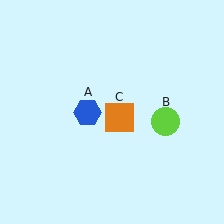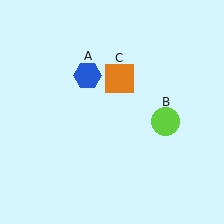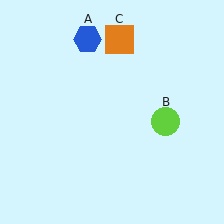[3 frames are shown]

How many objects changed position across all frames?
2 objects changed position: blue hexagon (object A), orange square (object C).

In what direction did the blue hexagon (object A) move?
The blue hexagon (object A) moved up.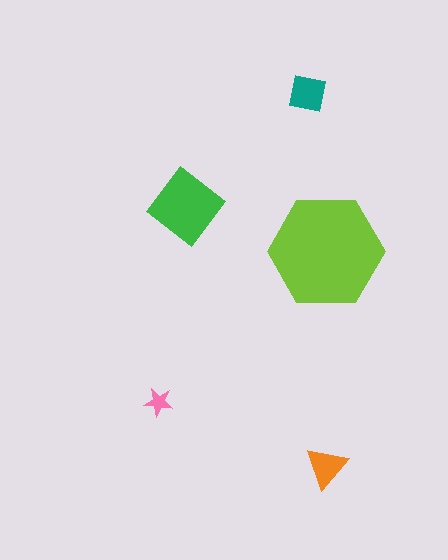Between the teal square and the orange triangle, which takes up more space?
The teal square.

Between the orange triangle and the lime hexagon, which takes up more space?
The lime hexagon.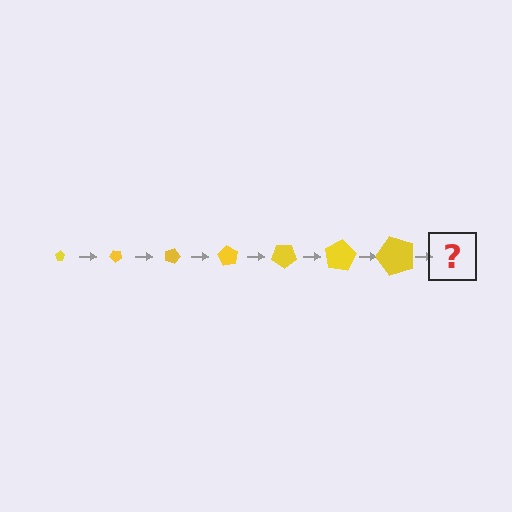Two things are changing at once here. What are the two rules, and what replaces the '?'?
The two rules are that the pentagon grows larger each step and it rotates 45 degrees each step. The '?' should be a pentagon, larger than the previous one and rotated 315 degrees from the start.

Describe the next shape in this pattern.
It should be a pentagon, larger than the previous one and rotated 315 degrees from the start.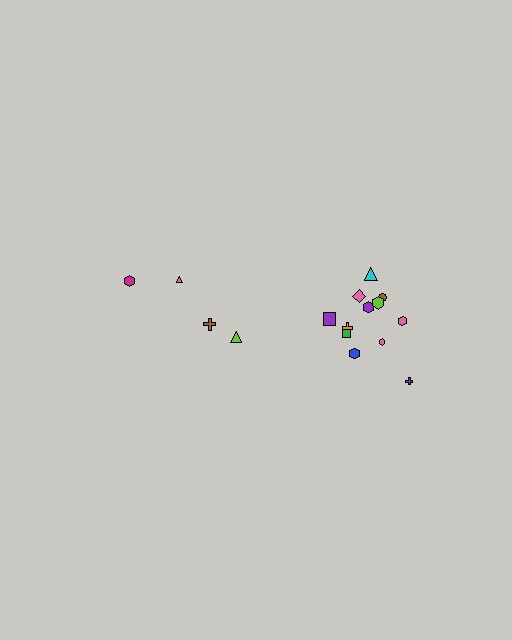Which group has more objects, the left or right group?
The right group.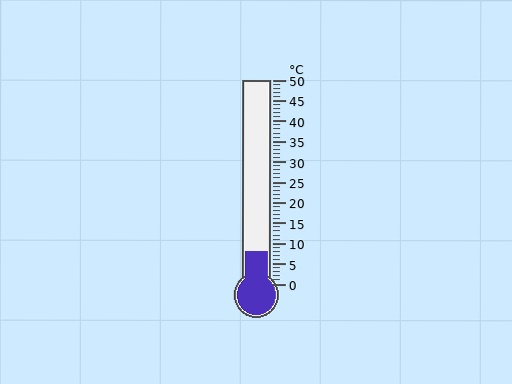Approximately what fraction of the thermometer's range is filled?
The thermometer is filled to approximately 15% of its range.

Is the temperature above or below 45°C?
The temperature is below 45°C.